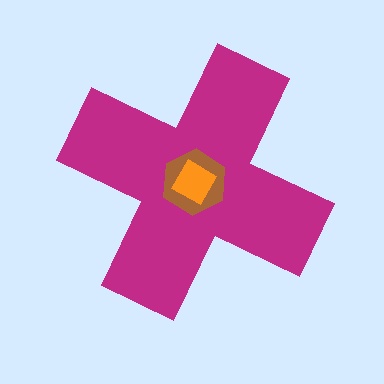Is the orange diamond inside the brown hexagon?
Yes.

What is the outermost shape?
The magenta cross.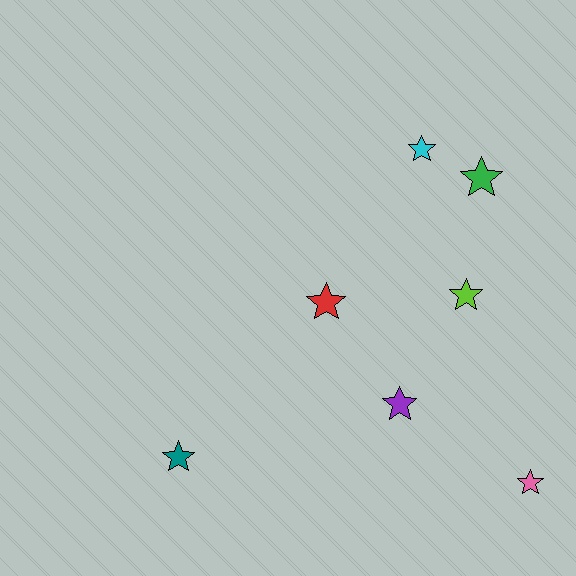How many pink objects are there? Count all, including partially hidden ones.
There is 1 pink object.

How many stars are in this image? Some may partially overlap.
There are 7 stars.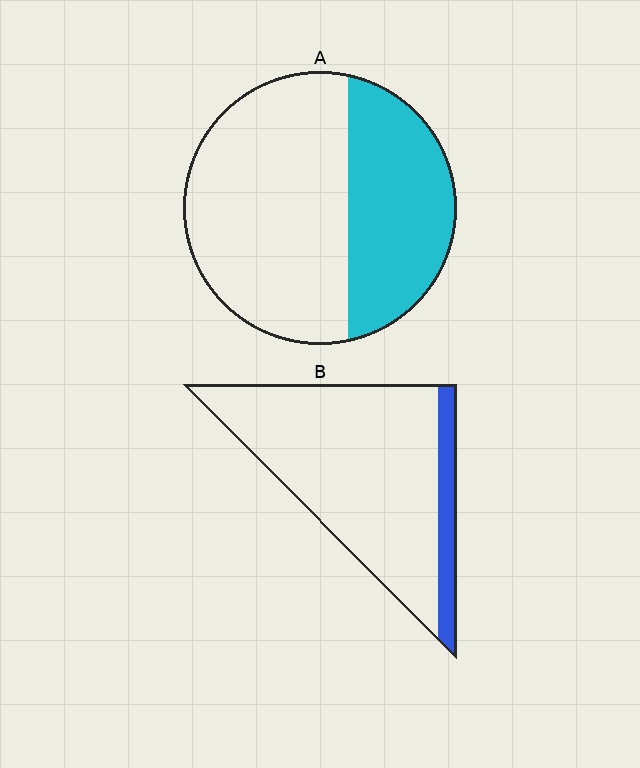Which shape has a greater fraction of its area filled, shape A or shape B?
Shape A.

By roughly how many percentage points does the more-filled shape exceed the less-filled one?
By roughly 25 percentage points (A over B).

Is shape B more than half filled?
No.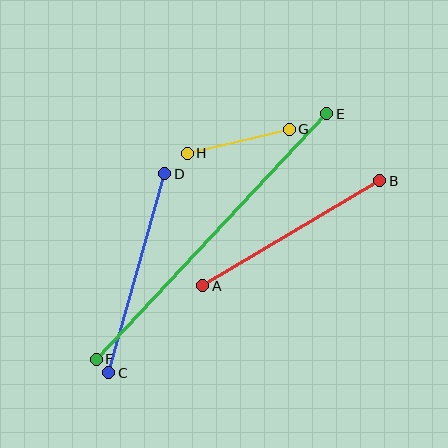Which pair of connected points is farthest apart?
Points E and F are farthest apart.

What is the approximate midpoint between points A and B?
The midpoint is at approximately (291, 233) pixels.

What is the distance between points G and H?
The distance is approximately 105 pixels.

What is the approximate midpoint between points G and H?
The midpoint is at approximately (238, 141) pixels.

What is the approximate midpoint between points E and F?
The midpoint is at approximately (211, 236) pixels.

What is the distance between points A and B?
The distance is approximately 206 pixels.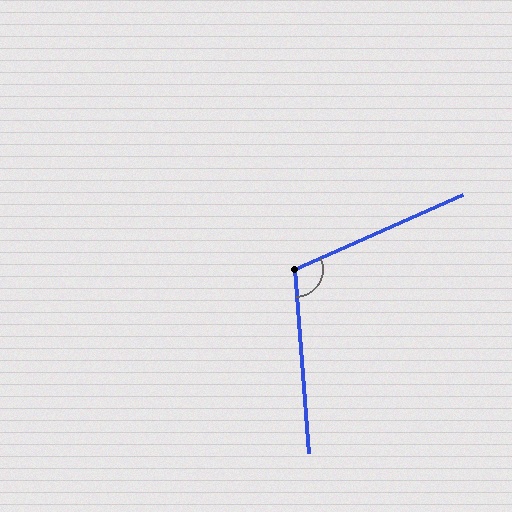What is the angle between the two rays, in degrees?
Approximately 110 degrees.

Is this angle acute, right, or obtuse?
It is obtuse.